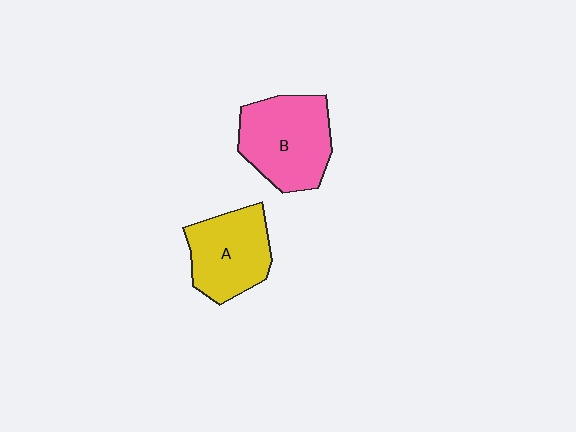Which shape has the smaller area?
Shape A (yellow).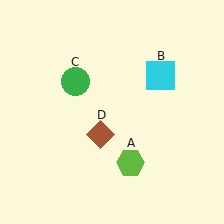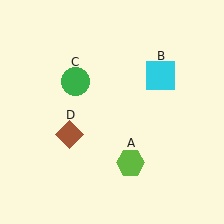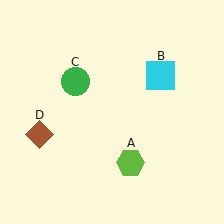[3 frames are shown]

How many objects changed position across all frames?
1 object changed position: brown diamond (object D).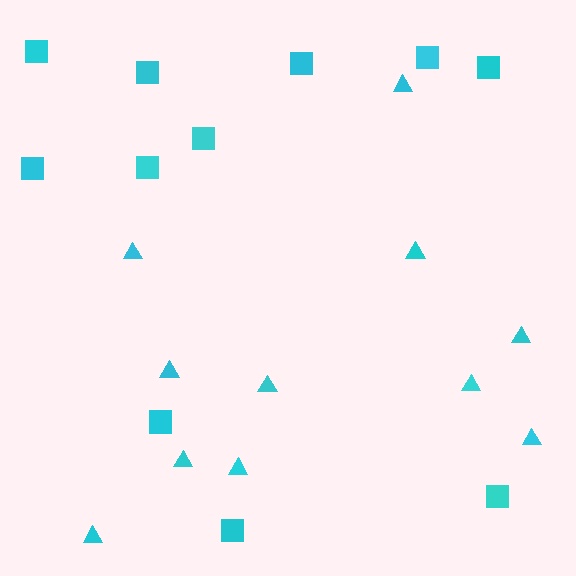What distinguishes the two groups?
There are 2 groups: one group of triangles (11) and one group of squares (11).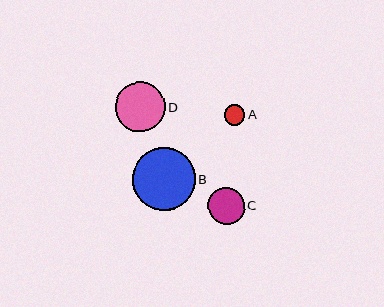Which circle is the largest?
Circle B is the largest with a size of approximately 62 pixels.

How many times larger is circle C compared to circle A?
Circle C is approximately 1.8 times the size of circle A.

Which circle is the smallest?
Circle A is the smallest with a size of approximately 21 pixels.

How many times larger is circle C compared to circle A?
Circle C is approximately 1.8 times the size of circle A.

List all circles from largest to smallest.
From largest to smallest: B, D, C, A.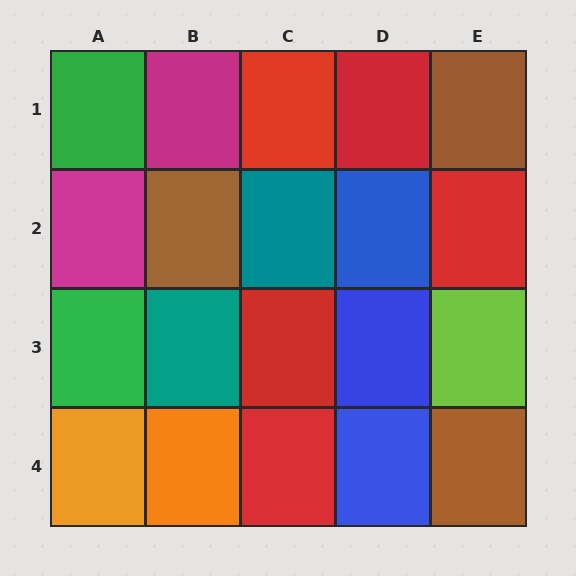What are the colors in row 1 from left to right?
Green, magenta, red, red, brown.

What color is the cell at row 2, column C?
Teal.